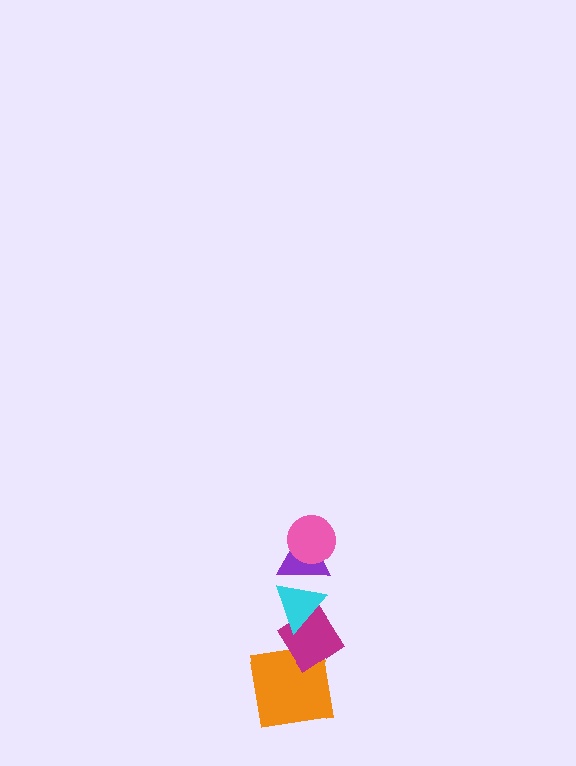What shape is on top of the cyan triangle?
The purple triangle is on top of the cyan triangle.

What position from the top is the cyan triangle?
The cyan triangle is 3rd from the top.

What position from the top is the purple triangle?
The purple triangle is 2nd from the top.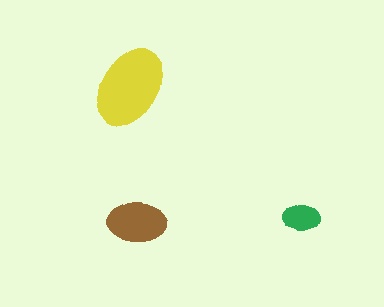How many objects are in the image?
There are 3 objects in the image.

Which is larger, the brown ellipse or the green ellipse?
The brown one.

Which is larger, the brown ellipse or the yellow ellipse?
The yellow one.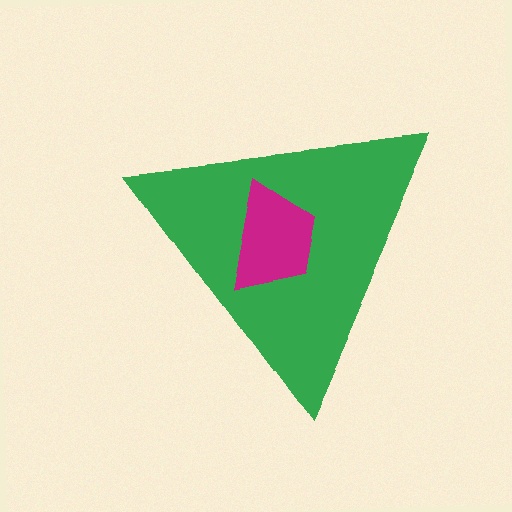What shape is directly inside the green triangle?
The magenta trapezoid.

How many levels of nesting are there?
2.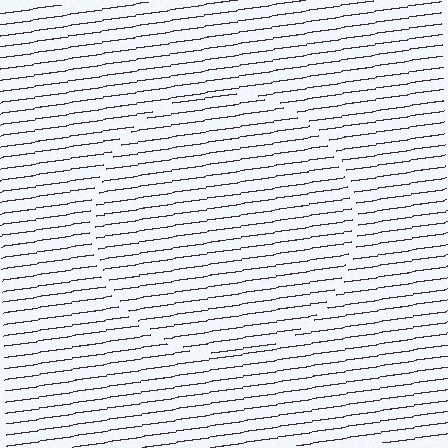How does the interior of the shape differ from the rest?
The interior of the shape contains the same grating, shifted by half a period — the contour is defined by the phase discontinuity where line-ends from the inner and outer gratings abut.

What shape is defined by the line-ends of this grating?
An illusory circle. The interior of the shape contains the same grating, shifted by half a period — the contour is defined by the phase discontinuity where line-ends from the inner and outer gratings abut.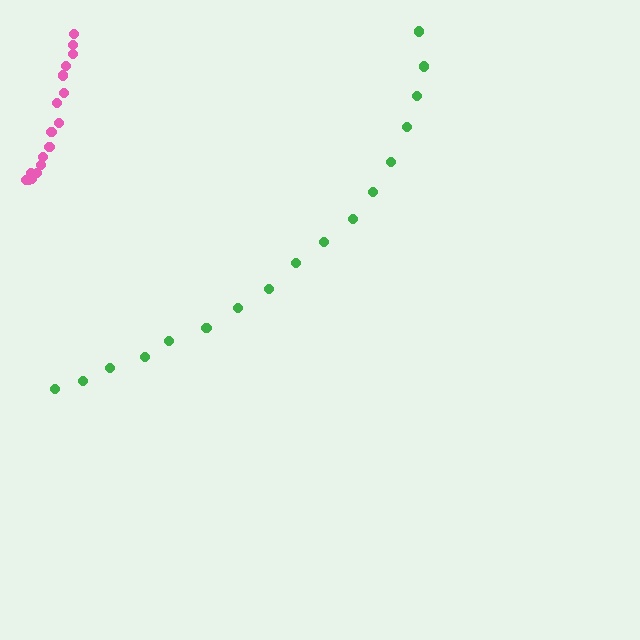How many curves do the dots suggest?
There are 2 distinct paths.